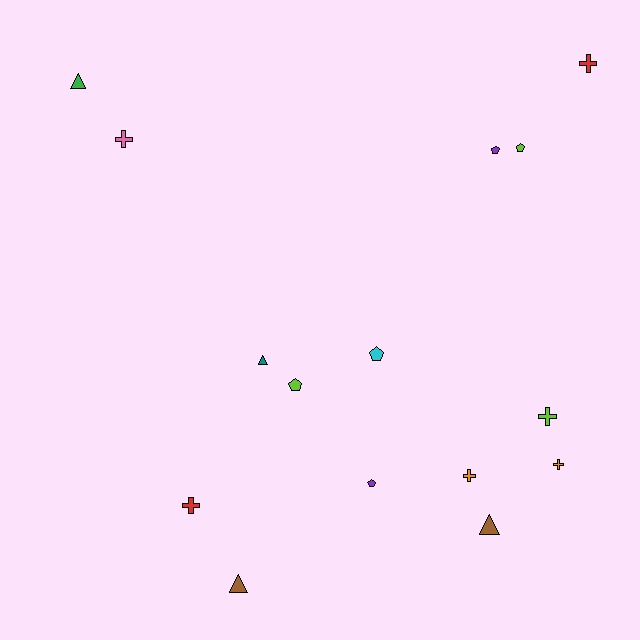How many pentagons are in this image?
There are 5 pentagons.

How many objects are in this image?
There are 15 objects.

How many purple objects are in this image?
There are 2 purple objects.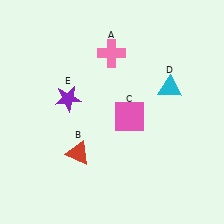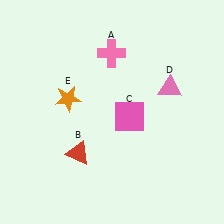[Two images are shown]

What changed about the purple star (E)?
In Image 1, E is purple. In Image 2, it changed to orange.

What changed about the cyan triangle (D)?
In Image 1, D is cyan. In Image 2, it changed to pink.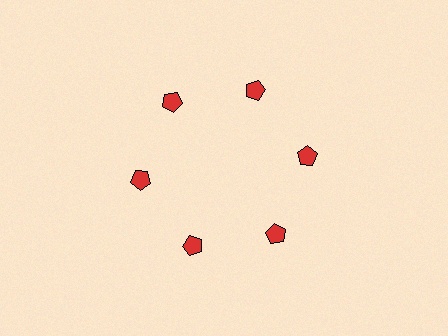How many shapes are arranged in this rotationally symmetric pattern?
There are 6 shapes, arranged in 6 groups of 1.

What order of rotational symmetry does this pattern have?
This pattern has 6-fold rotational symmetry.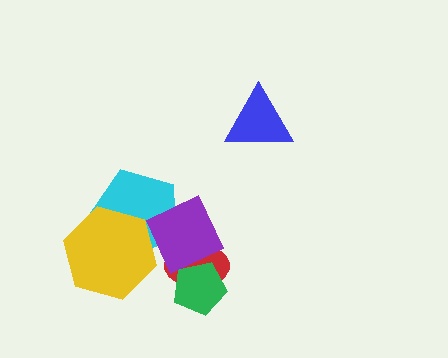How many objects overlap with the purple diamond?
4 objects overlap with the purple diamond.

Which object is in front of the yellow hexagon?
The purple diamond is in front of the yellow hexagon.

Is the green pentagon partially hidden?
Yes, it is partially covered by another shape.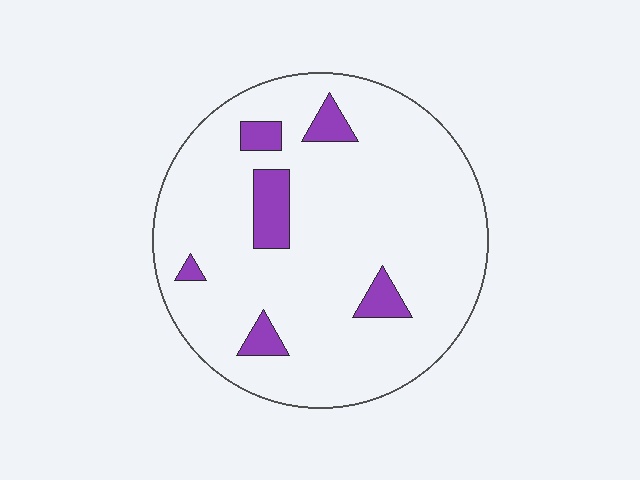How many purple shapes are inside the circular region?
6.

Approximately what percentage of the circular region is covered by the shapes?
Approximately 10%.